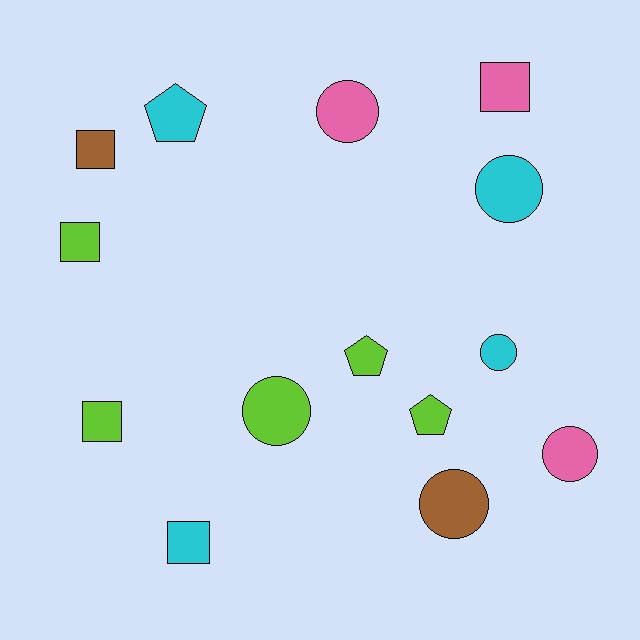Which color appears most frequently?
Lime, with 5 objects.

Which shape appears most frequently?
Circle, with 6 objects.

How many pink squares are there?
There is 1 pink square.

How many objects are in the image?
There are 14 objects.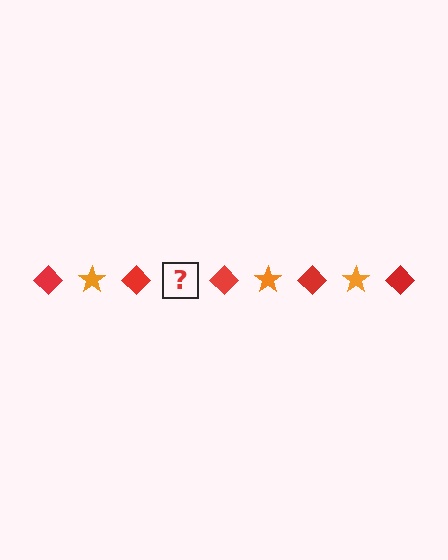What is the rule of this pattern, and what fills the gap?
The rule is that the pattern alternates between red diamond and orange star. The gap should be filled with an orange star.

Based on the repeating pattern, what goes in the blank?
The blank should be an orange star.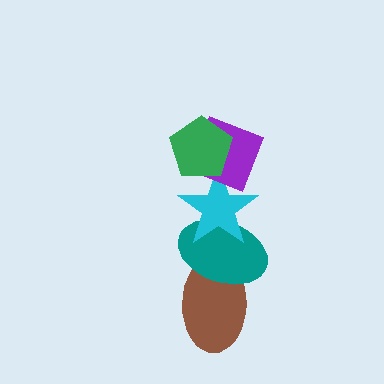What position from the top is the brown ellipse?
The brown ellipse is 5th from the top.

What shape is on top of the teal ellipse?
The cyan star is on top of the teal ellipse.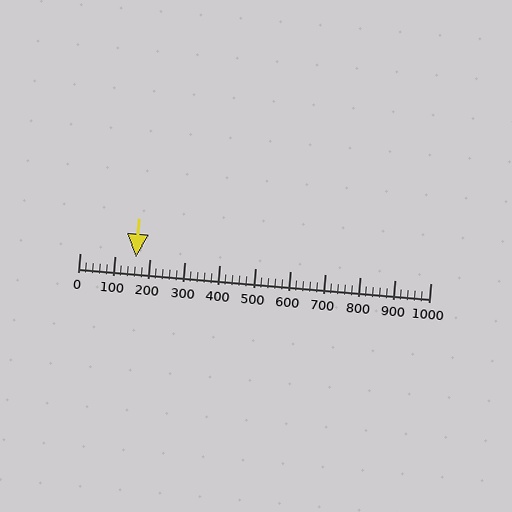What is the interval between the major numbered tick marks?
The major tick marks are spaced 100 units apart.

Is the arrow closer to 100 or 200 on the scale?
The arrow is closer to 200.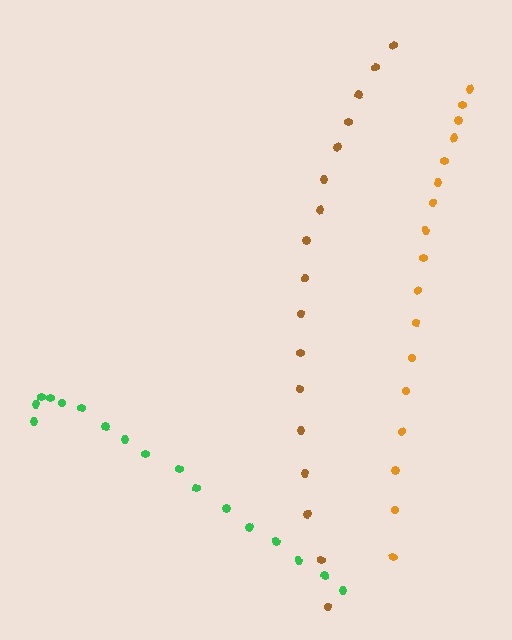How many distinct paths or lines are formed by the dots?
There are 3 distinct paths.